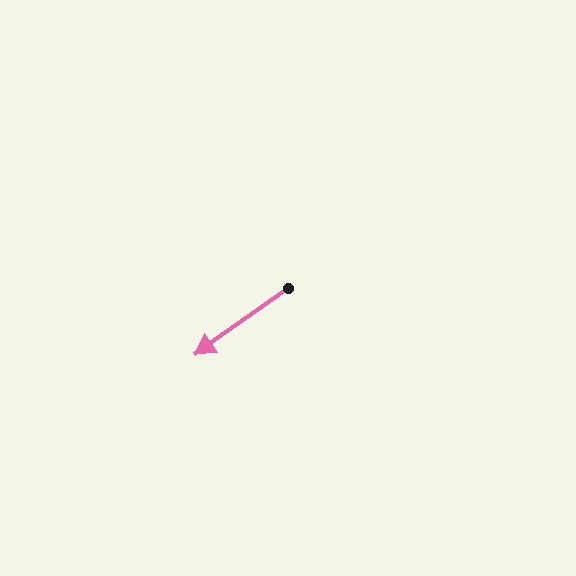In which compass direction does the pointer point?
Southwest.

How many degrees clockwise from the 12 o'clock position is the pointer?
Approximately 235 degrees.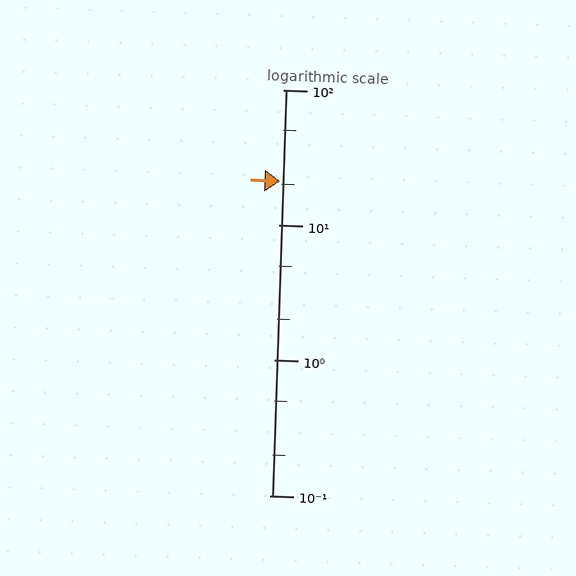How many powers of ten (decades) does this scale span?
The scale spans 3 decades, from 0.1 to 100.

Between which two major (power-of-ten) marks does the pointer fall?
The pointer is between 10 and 100.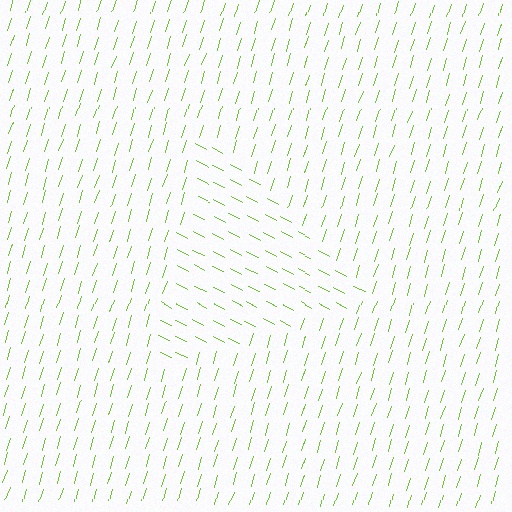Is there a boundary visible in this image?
Yes, there is a texture boundary formed by a change in line orientation.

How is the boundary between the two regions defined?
The boundary is defined purely by a change in line orientation (approximately 80 degrees difference). All lines are the same color and thickness.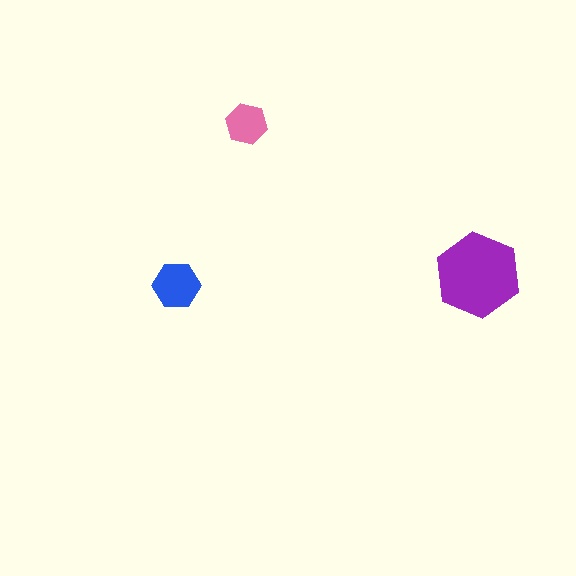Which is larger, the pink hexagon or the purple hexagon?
The purple one.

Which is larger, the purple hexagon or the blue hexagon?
The purple one.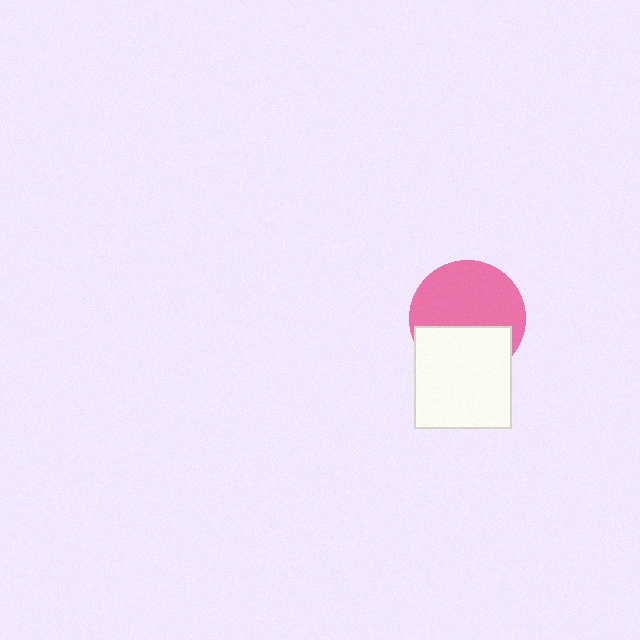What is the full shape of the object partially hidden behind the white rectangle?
The partially hidden object is a pink circle.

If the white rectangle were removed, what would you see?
You would see the complete pink circle.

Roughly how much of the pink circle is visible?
About half of it is visible (roughly 61%).